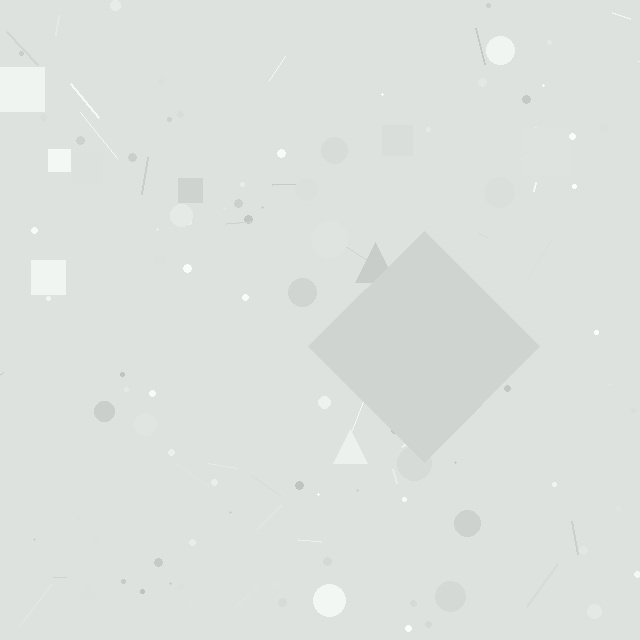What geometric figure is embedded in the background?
A diamond is embedded in the background.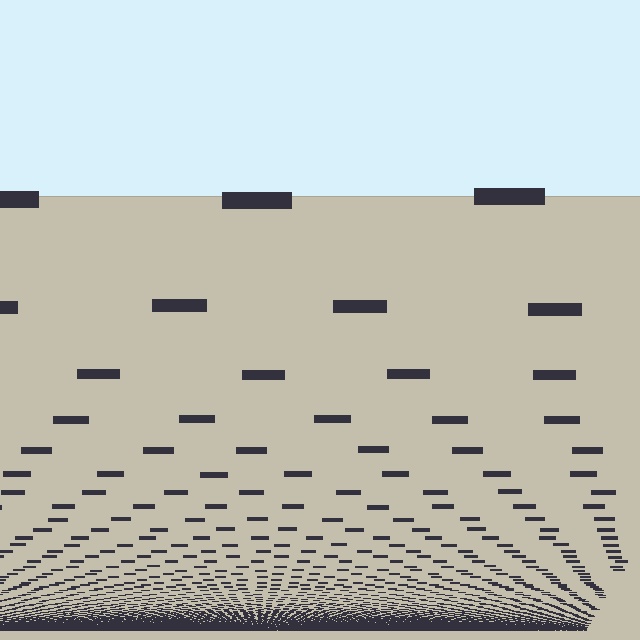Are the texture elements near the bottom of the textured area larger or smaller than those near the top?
Smaller. The gradient is inverted — elements near the bottom are smaller and denser.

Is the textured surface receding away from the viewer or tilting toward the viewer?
The surface appears to tilt toward the viewer. Texture elements get larger and sparser toward the top.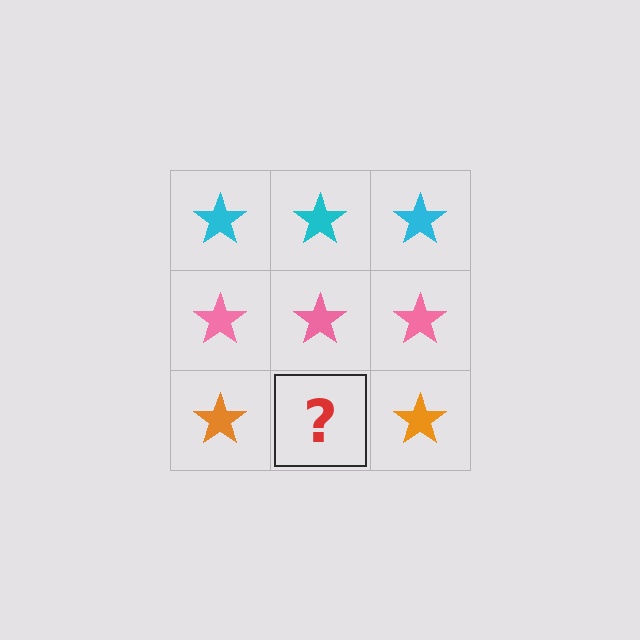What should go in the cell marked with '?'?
The missing cell should contain an orange star.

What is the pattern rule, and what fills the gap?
The rule is that each row has a consistent color. The gap should be filled with an orange star.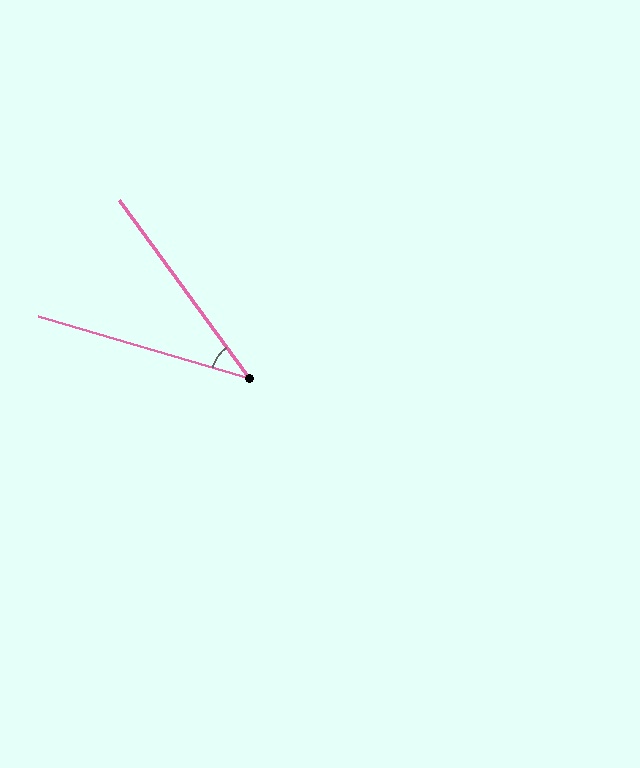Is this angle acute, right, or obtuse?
It is acute.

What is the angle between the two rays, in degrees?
Approximately 38 degrees.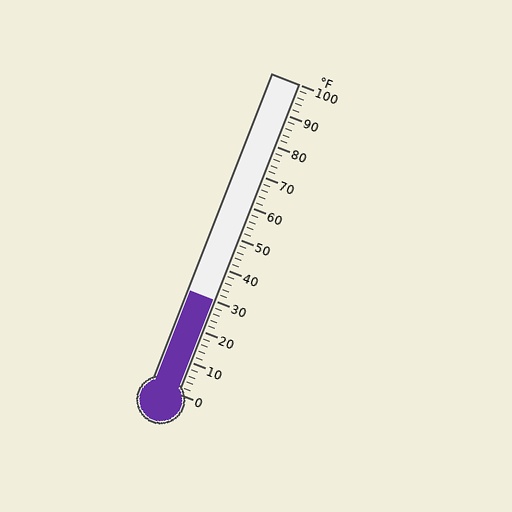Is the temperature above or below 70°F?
The temperature is below 70°F.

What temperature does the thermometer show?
The thermometer shows approximately 30°F.